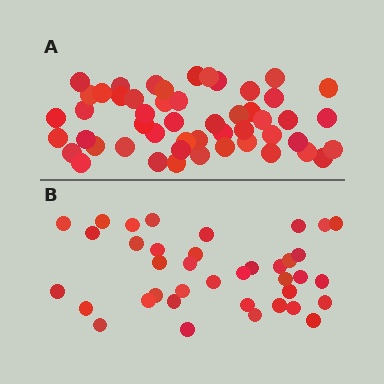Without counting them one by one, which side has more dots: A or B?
Region A (the top region) has more dots.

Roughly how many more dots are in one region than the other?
Region A has approximately 15 more dots than region B.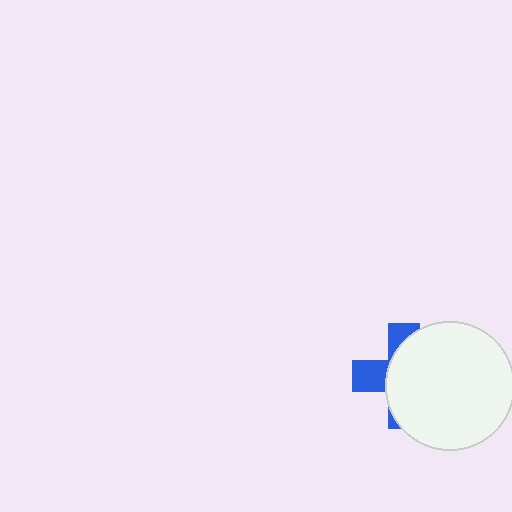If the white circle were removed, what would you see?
You would see the complete blue cross.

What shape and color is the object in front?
The object in front is a white circle.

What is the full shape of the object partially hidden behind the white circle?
The partially hidden object is a blue cross.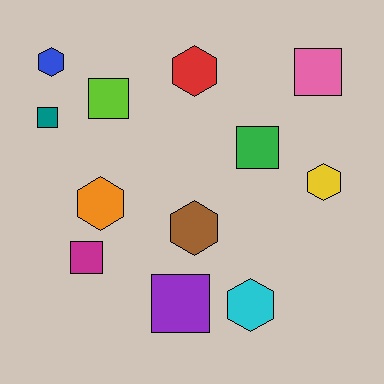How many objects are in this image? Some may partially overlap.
There are 12 objects.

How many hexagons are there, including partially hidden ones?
There are 6 hexagons.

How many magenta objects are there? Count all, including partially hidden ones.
There is 1 magenta object.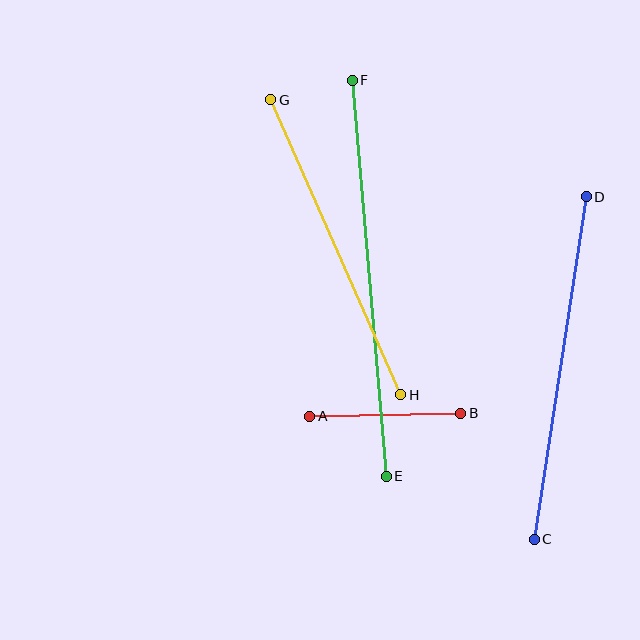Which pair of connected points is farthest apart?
Points E and F are farthest apart.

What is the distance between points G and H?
The distance is approximately 322 pixels.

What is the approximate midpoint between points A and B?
The midpoint is at approximately (385, 415) pixels.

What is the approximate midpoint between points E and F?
The midpoint is at approximately (369, 278) pixels.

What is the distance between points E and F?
The distance is approximately 397 pixels.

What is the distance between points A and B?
The distance is approximately 151 pixels.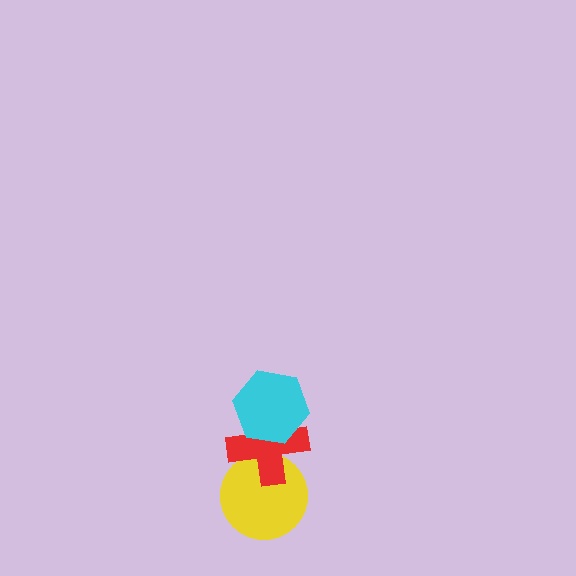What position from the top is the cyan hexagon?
The cyan hexagon is 1st from the top.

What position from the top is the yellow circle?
The yellow circle is 3rd from the top.